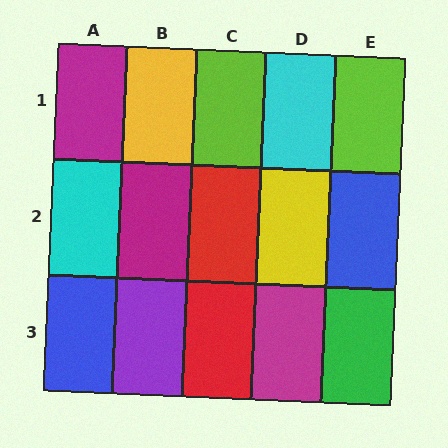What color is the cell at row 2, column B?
Magenta.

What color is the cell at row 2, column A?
Cyan.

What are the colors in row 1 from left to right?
Magenta, yellow, lime, cyan, lime.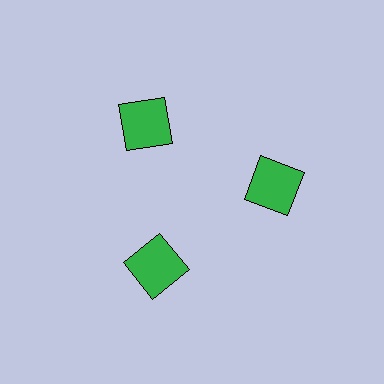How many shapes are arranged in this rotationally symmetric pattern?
There are 3 shapes, arranged in 3 groups of 1.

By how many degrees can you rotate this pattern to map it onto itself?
The pattern maps onto itself every 120 degrees of rotation.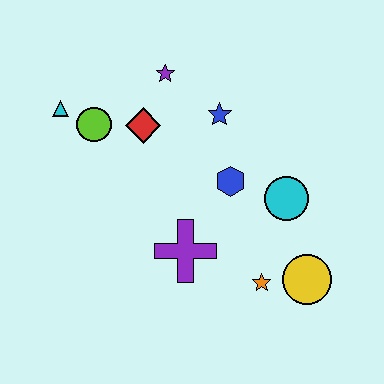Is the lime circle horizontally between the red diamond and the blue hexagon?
No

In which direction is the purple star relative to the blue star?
The purple star is to the left of the blue star.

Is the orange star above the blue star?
No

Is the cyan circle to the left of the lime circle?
No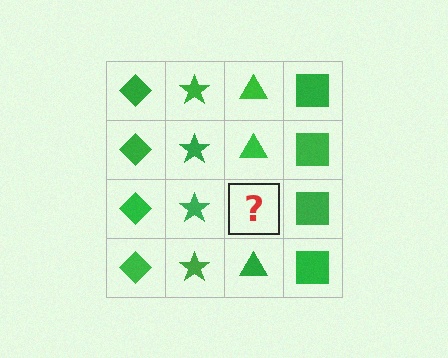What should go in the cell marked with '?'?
The missing cell should contain a green triangle.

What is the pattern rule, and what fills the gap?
The rule is that each column has a consistent shape. The gap should be filled with a green triangle.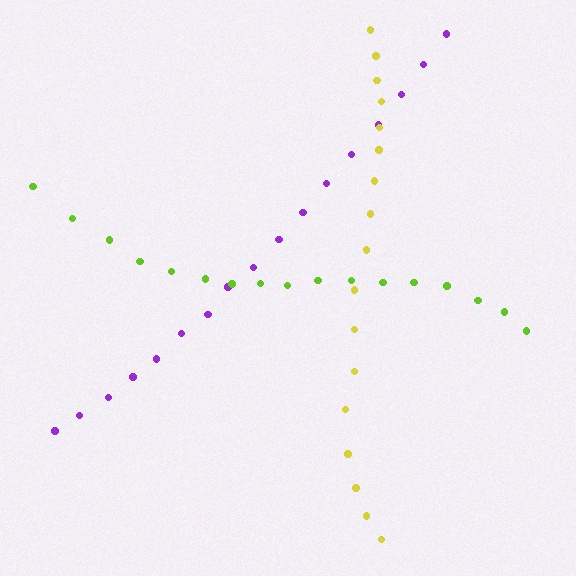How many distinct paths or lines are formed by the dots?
There are 3 distinct paths.